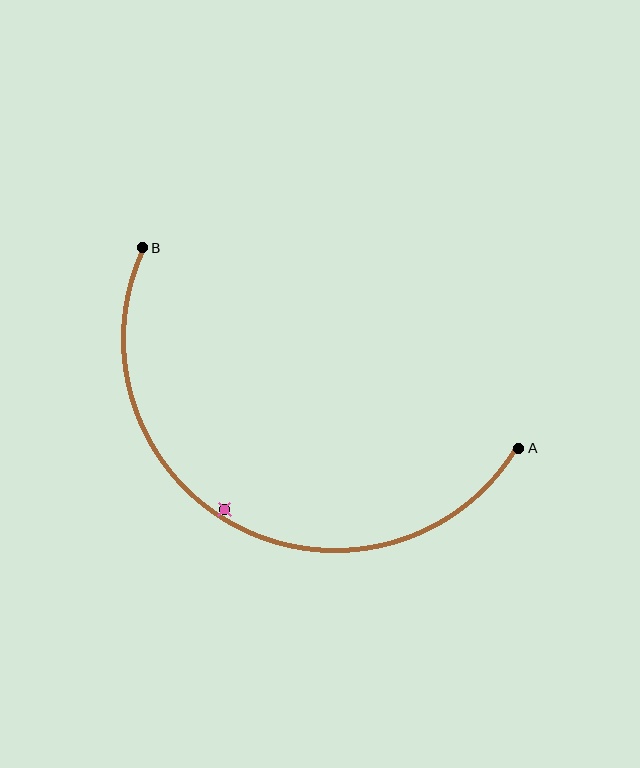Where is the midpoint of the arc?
The arc midpoint is the point on the curve farthest from the straight line joining A and B. It sits below that line.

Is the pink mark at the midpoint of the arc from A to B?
No — the pink mark does not lie on the arc at all. It sits slightly inside the curve.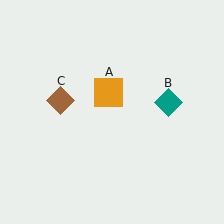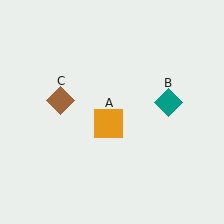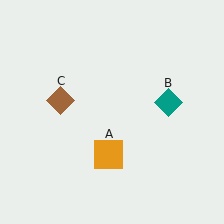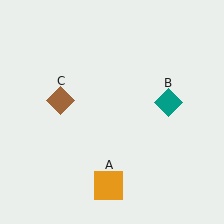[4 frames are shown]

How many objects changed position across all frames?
1 object changed position: orange square (object A).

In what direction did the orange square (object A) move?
The orange square (object A) moved down.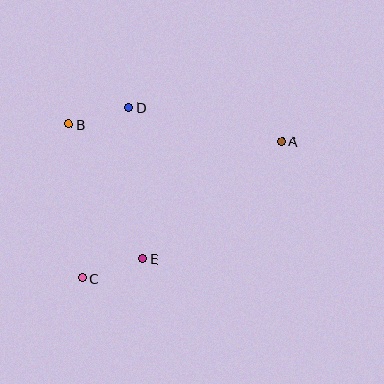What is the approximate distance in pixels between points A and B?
The distance between A and B is approximately 214 pixels.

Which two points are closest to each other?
Points B and D are closest to each other.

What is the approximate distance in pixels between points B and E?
The distance between B and E is approximately 154 pixels.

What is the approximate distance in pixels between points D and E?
The distance between D and E is approximately 152 pixels.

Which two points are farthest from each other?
Points A and C are farthest from each other.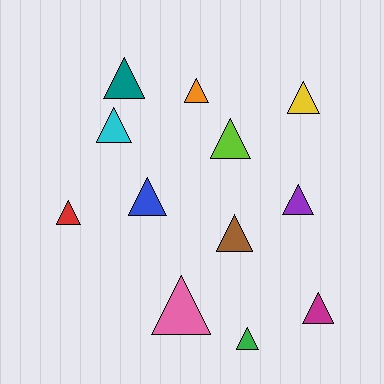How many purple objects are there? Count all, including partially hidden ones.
There is 1 purple object.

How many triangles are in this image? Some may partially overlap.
There are 12 triangles.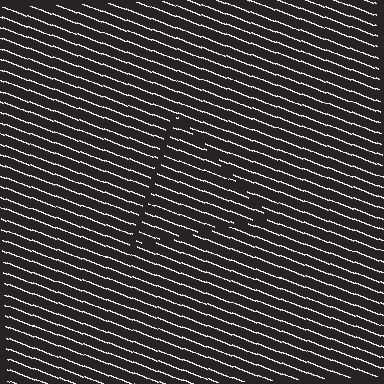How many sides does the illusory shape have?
3 sides — the line-ends trace a triangle.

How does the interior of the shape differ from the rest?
The interior of the shape contains the same grating, shifted by half a period — the contour is defined by the phase discontinuity where line-ends from the inner and outer gratings abut.